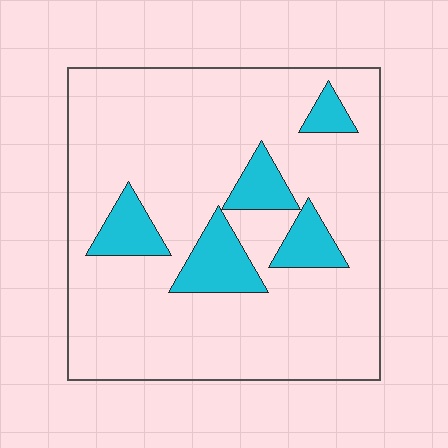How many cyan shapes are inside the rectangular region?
5.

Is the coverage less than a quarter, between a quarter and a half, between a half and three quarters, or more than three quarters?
Less than a quarter.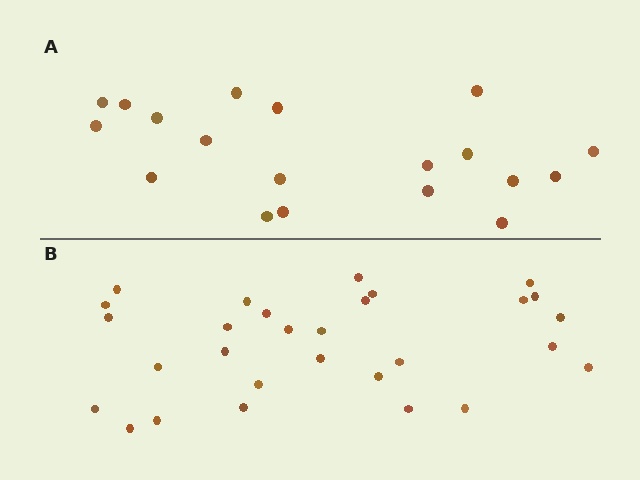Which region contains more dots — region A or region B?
Region B (the bottom region) has more dots.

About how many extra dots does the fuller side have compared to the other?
Region B has roughly 10 or so more dots than region A.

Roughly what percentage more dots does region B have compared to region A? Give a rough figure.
About 55% more.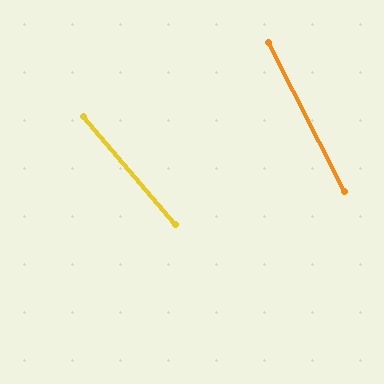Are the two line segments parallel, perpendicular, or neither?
Neither parallel nor perpendicular — they differ by about 14°.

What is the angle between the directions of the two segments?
Approximately 14 degrees.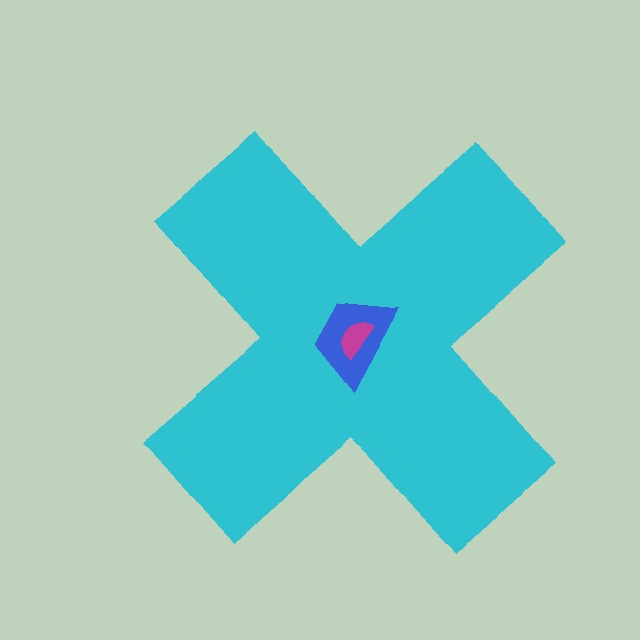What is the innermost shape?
The magenta semicircle.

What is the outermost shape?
The cyan cross.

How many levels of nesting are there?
3.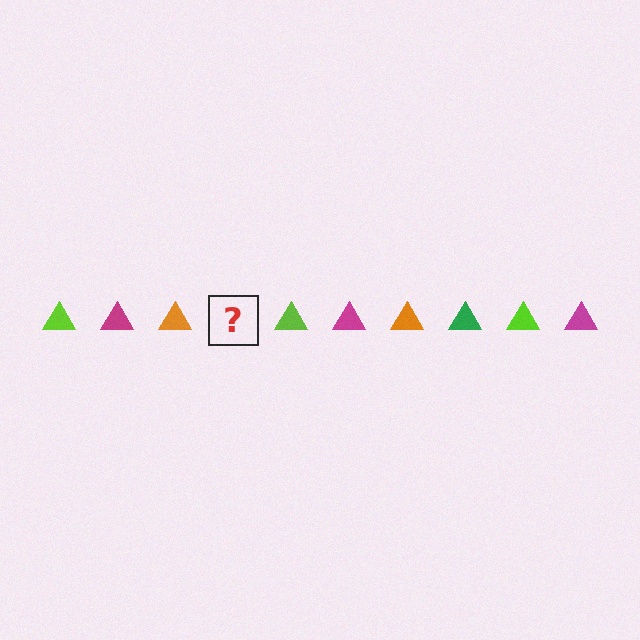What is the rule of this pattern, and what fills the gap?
The rule is that the pattern cycles through lime, magenta, orange, green triangles. The gap should be filled with a green triangle.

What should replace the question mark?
The question mark should be replaced with a green triangle.